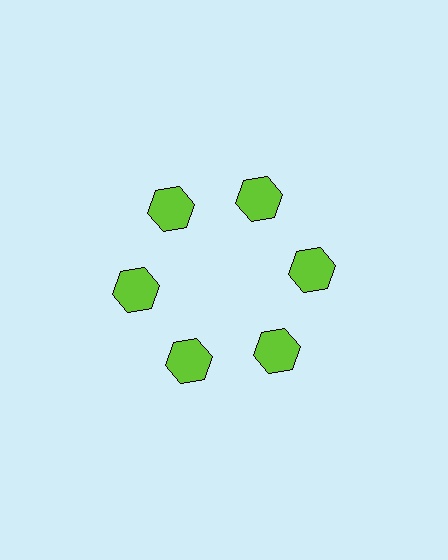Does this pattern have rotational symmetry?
Yes, this pattern has 6-fold rotational symmetry. It looks the same after rotating 60 degrees around the center.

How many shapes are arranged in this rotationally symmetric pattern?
There are 6 shapes, arranged in 6 groups of 1.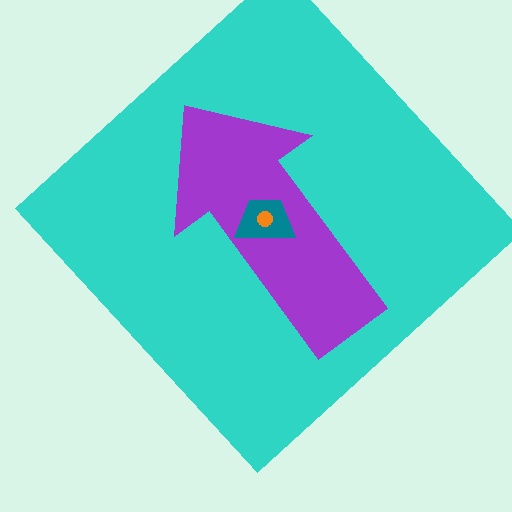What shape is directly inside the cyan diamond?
The purple arrow.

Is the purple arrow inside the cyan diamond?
Yes.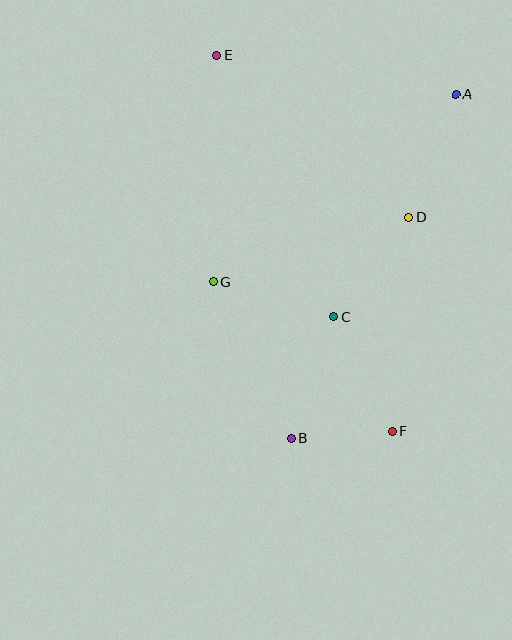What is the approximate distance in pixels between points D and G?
The distance between D and G is approximately 205 pixels.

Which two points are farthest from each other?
Points E and F are farthest from each other.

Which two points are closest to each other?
Points B and F are closest to each other.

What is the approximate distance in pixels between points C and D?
The distance between C and D is approximately 124 pixels.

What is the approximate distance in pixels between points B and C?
The distance between B and C is approximately 129 pixels.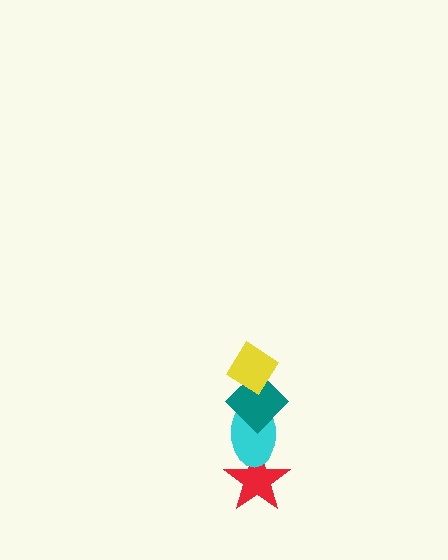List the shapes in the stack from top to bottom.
From top to bottom: the yellow diamond, the teal diamond, the cyan ellipse, the red star.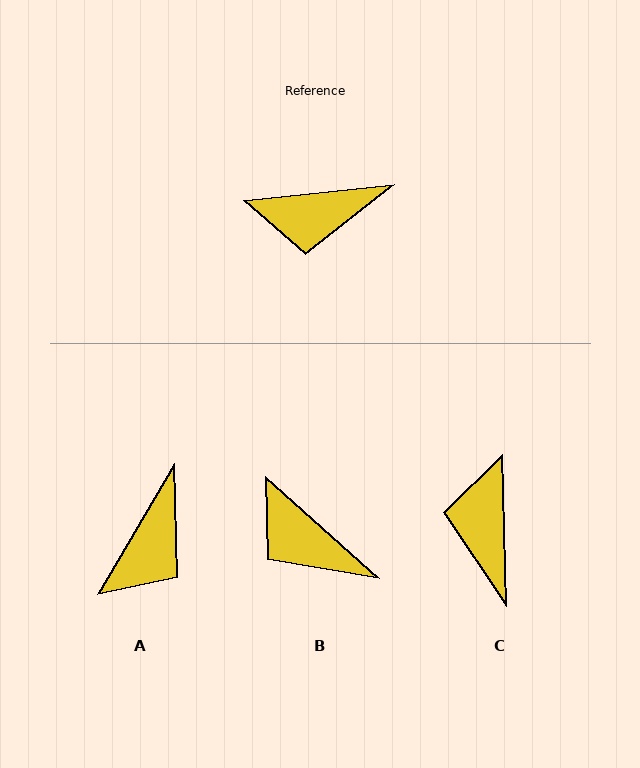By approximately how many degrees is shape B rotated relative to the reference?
Approximately 48 degrees clockwise.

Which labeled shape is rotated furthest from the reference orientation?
C, about 95 degrees away.